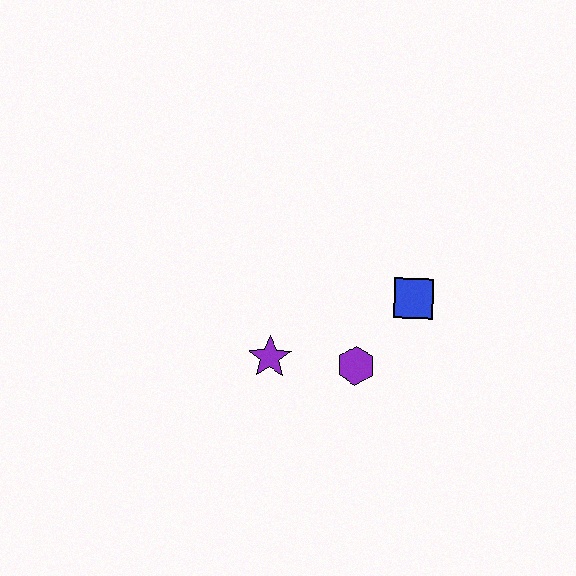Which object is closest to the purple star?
The purple hexagon is closest to the purple star.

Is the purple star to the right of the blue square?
No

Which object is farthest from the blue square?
The purple star is farthest from the blue square.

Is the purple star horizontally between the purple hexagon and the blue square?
No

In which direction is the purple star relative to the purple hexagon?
The purple star is to the left of the purple hexagon.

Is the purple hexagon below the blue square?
Yes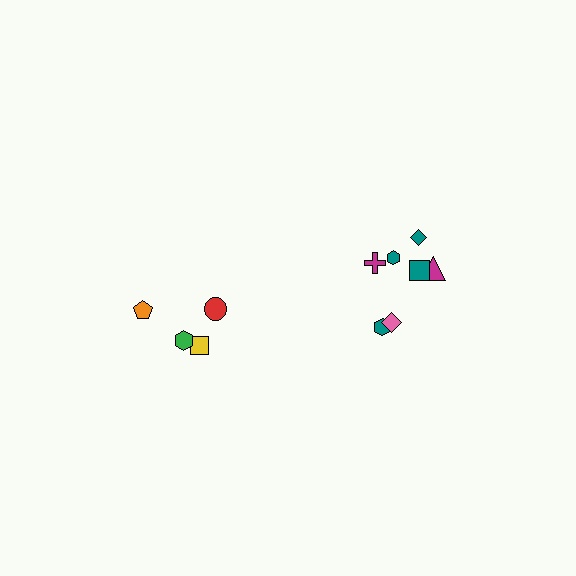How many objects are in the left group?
There are 4 objects.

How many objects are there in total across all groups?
There are 11 objects.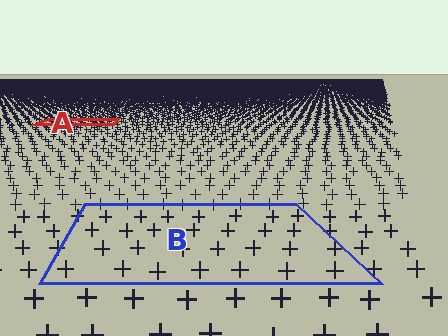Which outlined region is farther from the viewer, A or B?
Region A is farther from the viewer — the texture elements inside it appear smaller and more densely packed.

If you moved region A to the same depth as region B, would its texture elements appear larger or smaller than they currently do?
They would appear larger. At a closer depth, the same texture elements are projected at a bigger on-screen size.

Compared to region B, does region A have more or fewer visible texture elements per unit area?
Region A has more texture elements per unit area — they are packed more densely because it is farther away.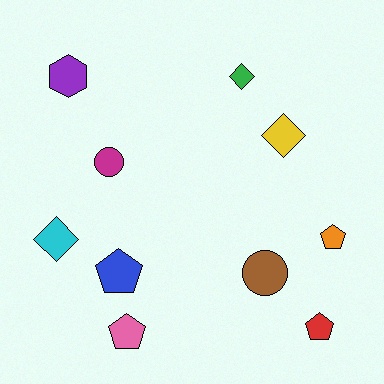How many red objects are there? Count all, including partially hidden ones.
There is 1 red object.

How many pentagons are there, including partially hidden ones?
There are 4 pentagons.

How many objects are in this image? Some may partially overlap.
There are 10 objects.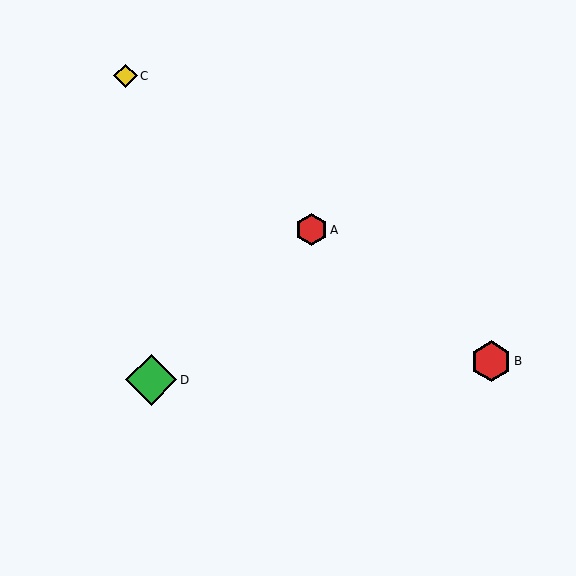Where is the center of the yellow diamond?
The center of the yellow diamond is at (126, 76).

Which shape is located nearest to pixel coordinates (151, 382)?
The green diamond (labeled D) at (151, 380) is nearest to that location.